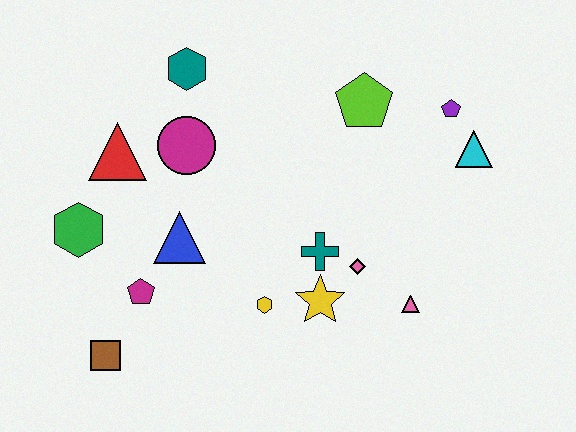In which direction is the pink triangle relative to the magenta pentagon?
The pink triangle is to the right of the magenta pentagon.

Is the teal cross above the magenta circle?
No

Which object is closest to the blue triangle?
The magenta pentagon is closest to the blue triangle.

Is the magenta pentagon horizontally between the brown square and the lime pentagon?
Yes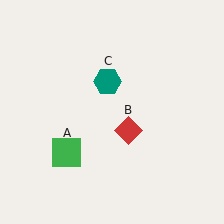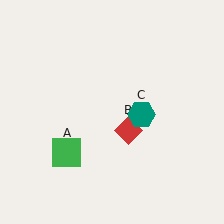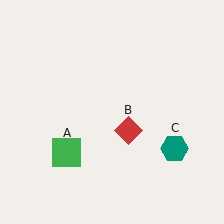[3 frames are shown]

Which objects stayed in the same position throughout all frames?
Green square (object A) and red diamond (object B) remained stationary.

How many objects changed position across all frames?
1 object changed position: teal hexagon (object C).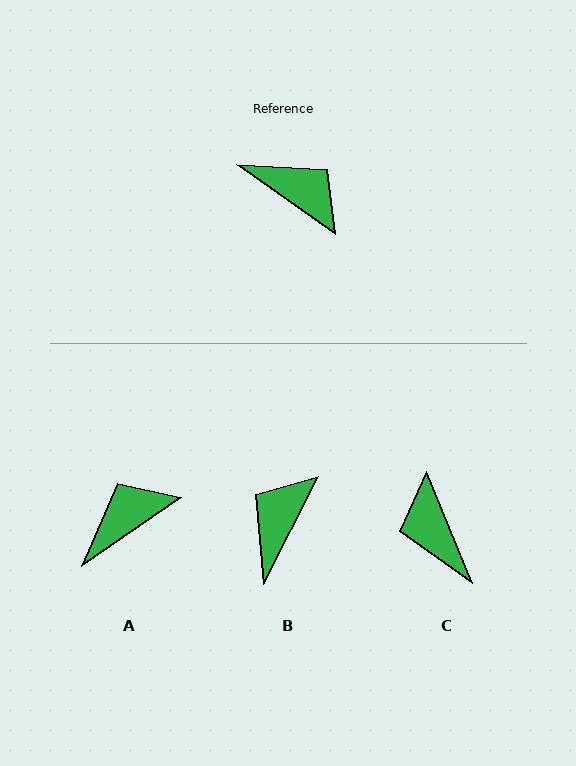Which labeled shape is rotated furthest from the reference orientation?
C, about 148 degrees away.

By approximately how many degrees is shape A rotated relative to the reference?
Approximately 70 degrees counter-clockwise.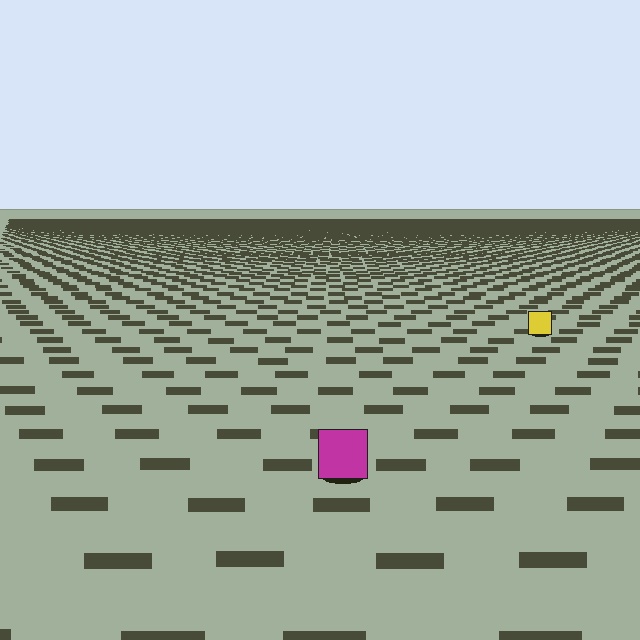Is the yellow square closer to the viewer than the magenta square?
No. The magenta square is closer — you can tell from the texture gradient: the ground texture is coarser near it.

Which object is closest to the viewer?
The magenta square is closest. The texture marks near it are larger and more spread out.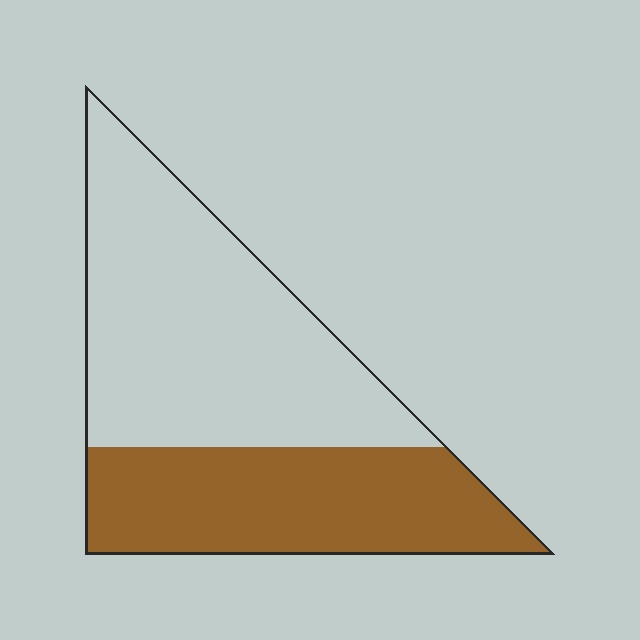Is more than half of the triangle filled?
No.